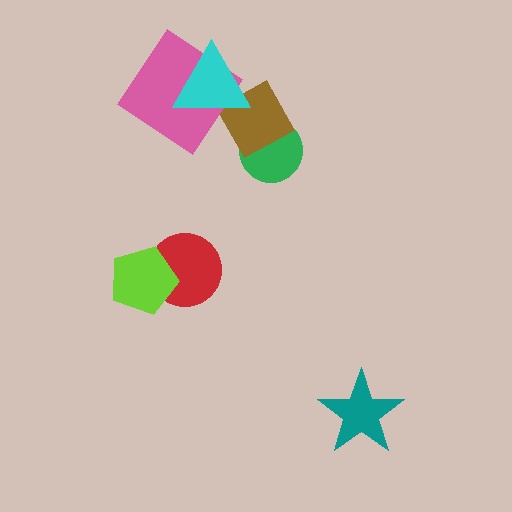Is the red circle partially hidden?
Yes, it is partially covered by another shape.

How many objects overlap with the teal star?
0 objects overlap with the teal star.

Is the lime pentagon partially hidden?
No, no other shape covers it.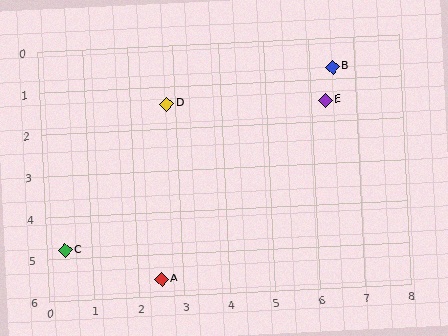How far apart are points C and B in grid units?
Points C and B are about 7.3 grid units apart.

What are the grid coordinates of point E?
Point E is at approximately (6.3, 1.5).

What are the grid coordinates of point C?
Point C is at approximately (0.4, 4.8).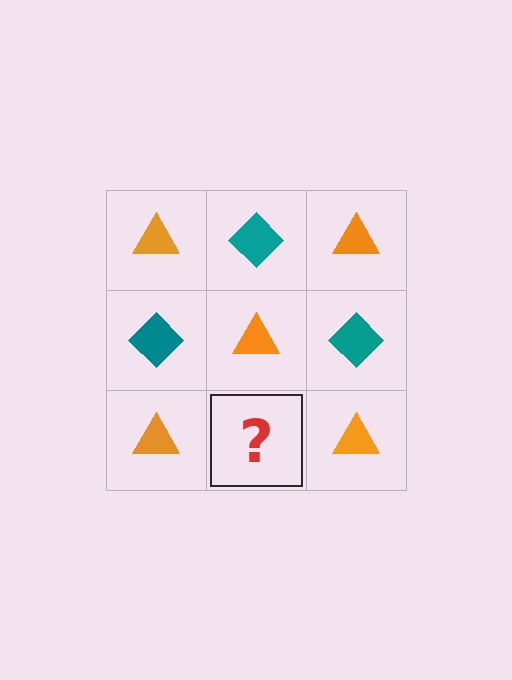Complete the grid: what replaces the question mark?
The question mark should be replaced with a teal diamond.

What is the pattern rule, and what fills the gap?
The rule is that it alternates orange triangle and teal diamond in a checkerboard pattern. The gap should be filled with a teal diamond.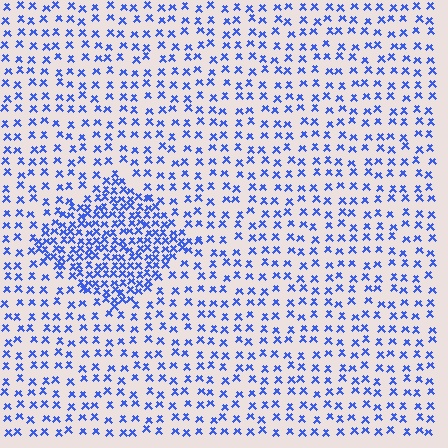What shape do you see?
I see a diamond.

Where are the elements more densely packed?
The elements are more densely packed inside the diamond boundary.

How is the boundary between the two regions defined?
The boundary is defined by a change in element density (approximately 2.3x ratio). All elements are the same color, size, and shape.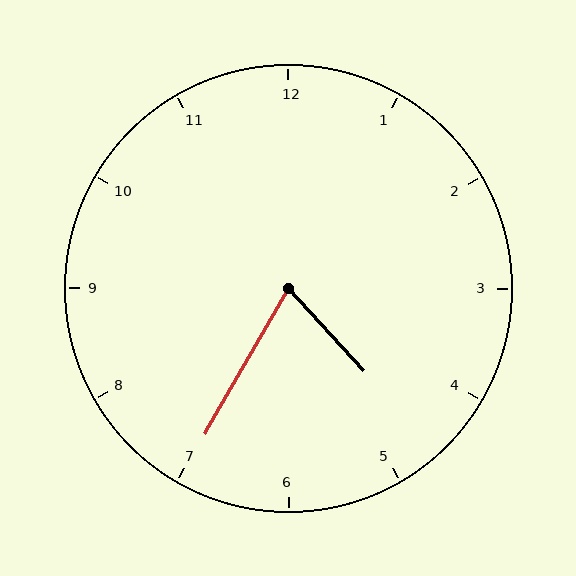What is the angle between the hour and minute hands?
Approximately 72 degrees.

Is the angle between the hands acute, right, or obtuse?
It is acute.